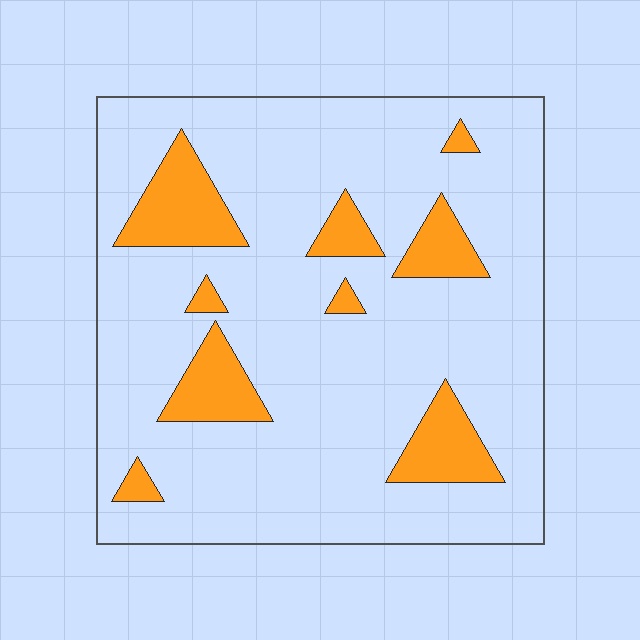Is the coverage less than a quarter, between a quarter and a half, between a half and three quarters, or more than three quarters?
Less than a quarter.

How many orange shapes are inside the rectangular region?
9.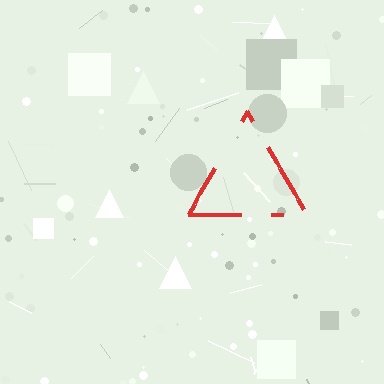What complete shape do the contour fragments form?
The contour fragments form a triangle.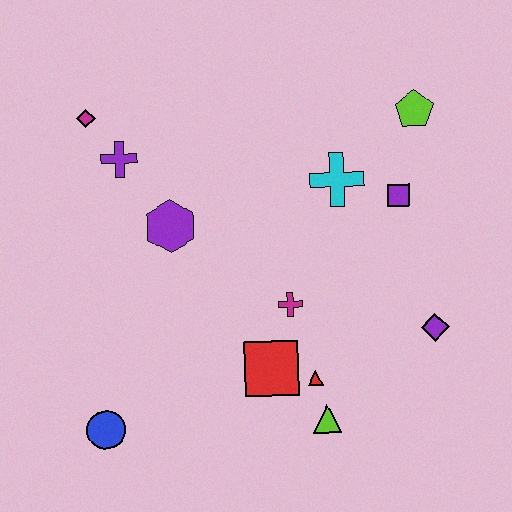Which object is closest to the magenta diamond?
The purple cross is closest to the magenta diamond.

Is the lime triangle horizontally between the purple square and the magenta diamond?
Yes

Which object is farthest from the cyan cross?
The blue circle is farthest from the cyan cross.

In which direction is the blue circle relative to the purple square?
The blue circle is to the left of the purple square.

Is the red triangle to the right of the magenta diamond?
Yes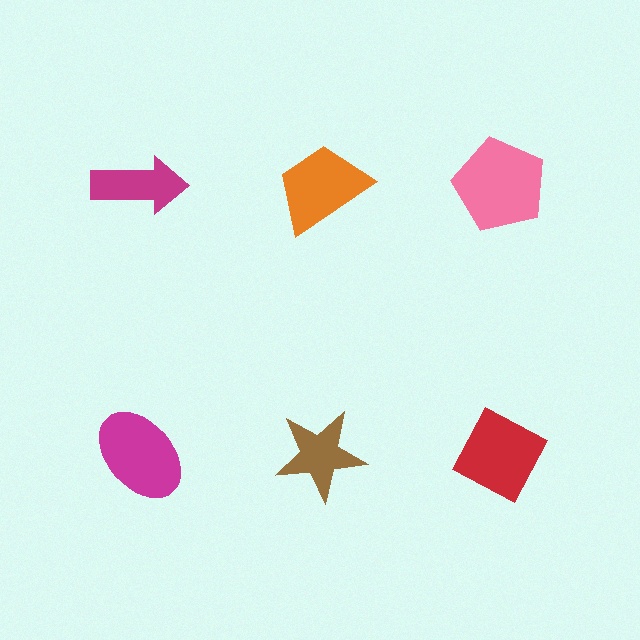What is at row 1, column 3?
A pink pentagon.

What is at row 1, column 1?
A magenta arrow.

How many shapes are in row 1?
3 shapes.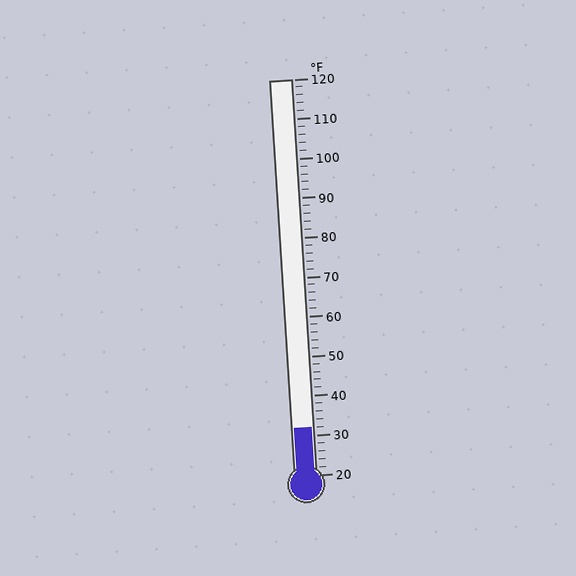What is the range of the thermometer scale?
The thermometer scale ranges from 20°F to 120°F.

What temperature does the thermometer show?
The thermometer shows approximately 32°F.